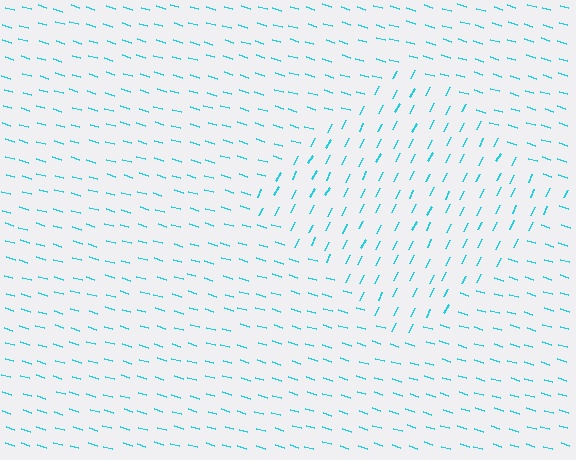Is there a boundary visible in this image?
Yes, there is a texture boundary formed by a change in line orientation.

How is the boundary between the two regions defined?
The boundary is defined purely by a change in line orientation (approximately 80 degrees difference). All lines are the same color and thickness.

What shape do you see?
I see a diamond.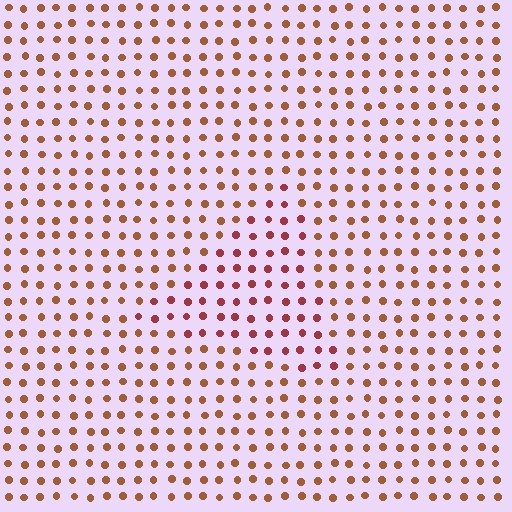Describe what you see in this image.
The image is filled with small brown elements in a uniform arrangement. A triangle-shaped region is visible where the elements are tinted to a slightly different hue, forming a subtle color boundary.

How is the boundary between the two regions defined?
The boundary is defined purely by a slight shift in hue (about 31 degrees). Spacing, size, and orientation are identical on both sides.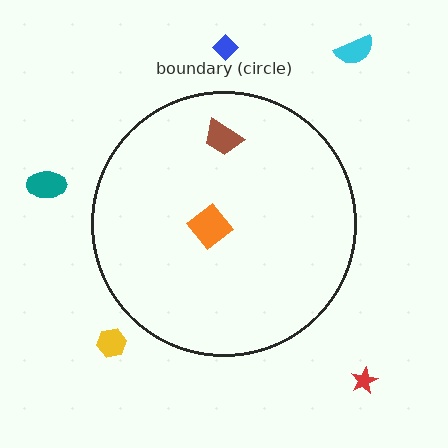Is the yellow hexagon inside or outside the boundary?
Outside.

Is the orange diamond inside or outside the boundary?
Inside.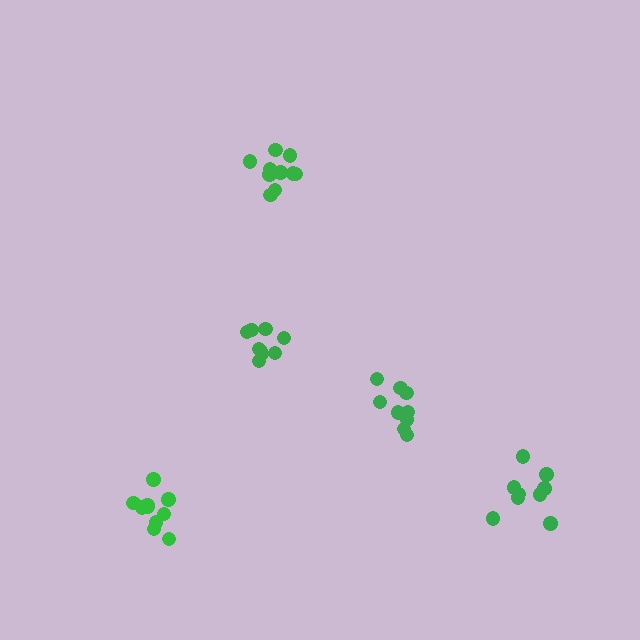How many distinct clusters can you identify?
There are 5 distinct clusters.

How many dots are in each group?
Group 1: 10 dots, Group 2: 9 dots, Group 3: 11 dots, Group 4: 9 dots, Group 5: 9 dots (48 total).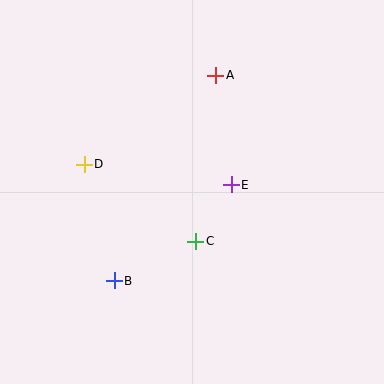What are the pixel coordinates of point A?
Point A is at (216, 75).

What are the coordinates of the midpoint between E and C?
The midpoint between E and C is at (214, 213).